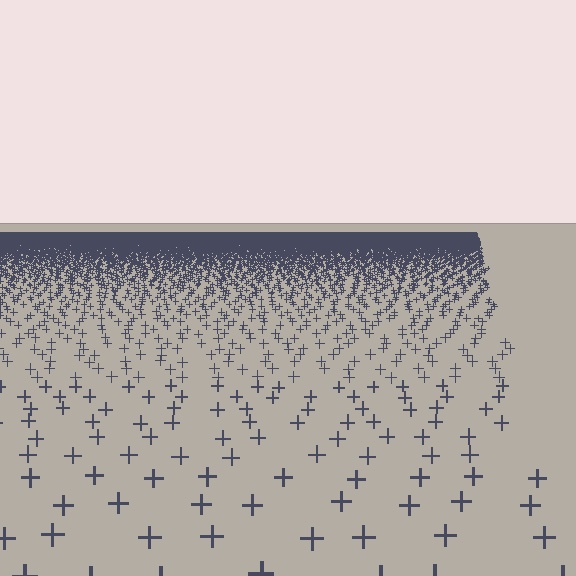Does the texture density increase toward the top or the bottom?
Density increases toward the top.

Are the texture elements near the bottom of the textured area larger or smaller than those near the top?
Larger. Near the bottom, elements are closer to the viewer and appear at a bigger on-screen size.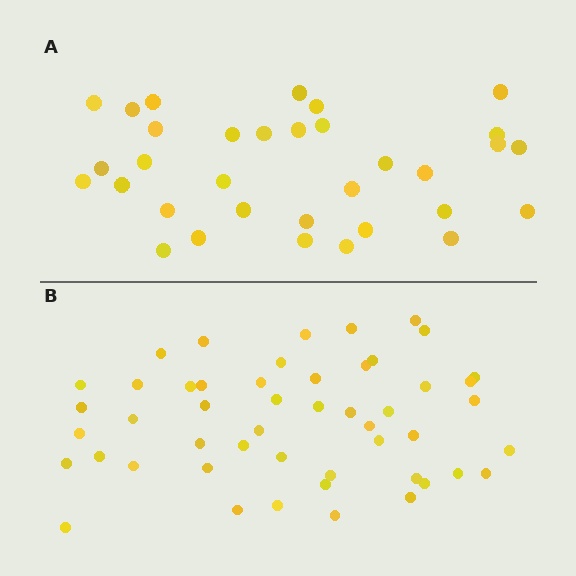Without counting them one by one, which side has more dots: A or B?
Region B (the bottom region) has more dots.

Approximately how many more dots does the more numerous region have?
Region B has approximately 15 more dots than region A.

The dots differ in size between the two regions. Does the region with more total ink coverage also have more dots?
No. Region A has more total ink coverage because its dots are larger, but region B actually contains more individual dots. Total area can be misleading — the number of items is what matters here.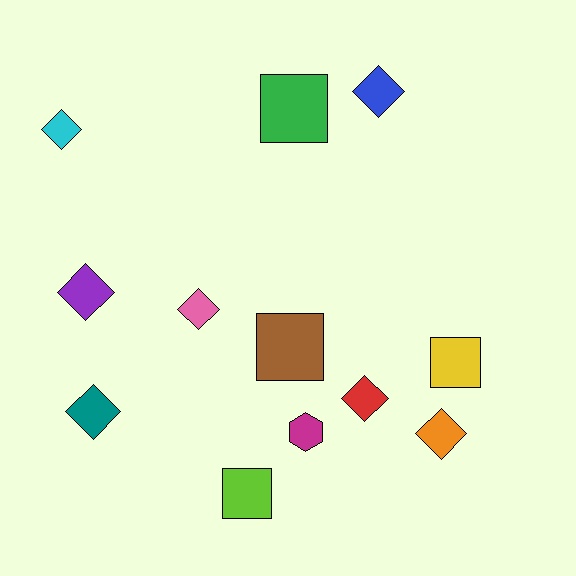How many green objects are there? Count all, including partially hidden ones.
There is 1 green object.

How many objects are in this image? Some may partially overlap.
There are 12 objects.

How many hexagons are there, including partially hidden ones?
There is 1 hexagon.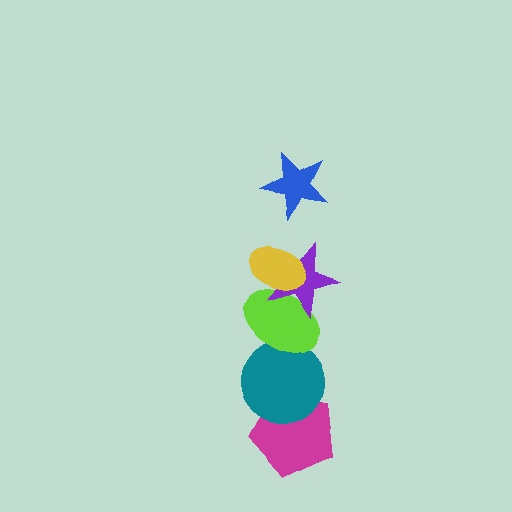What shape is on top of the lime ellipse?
The purple star is on top of the lime ellipse.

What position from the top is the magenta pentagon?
The magenta pentagon is 6th from the top.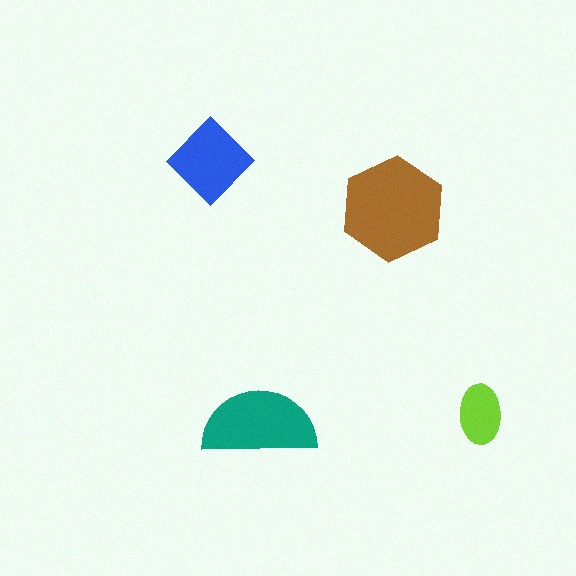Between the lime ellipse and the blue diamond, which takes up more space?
The blue diamond.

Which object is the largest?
The brown hexagon.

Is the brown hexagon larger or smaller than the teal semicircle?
Larger.